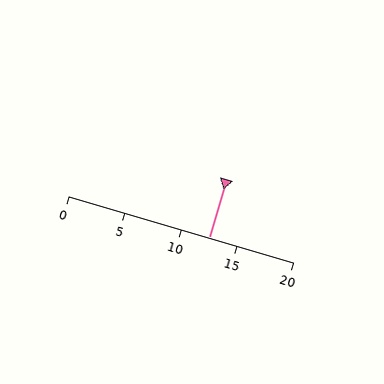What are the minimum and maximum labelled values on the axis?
The axis runs from 0 to 20.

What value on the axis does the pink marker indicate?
The marker indicates approximately 12.5.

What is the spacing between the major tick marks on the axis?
The major ticks are spaced 5 apart.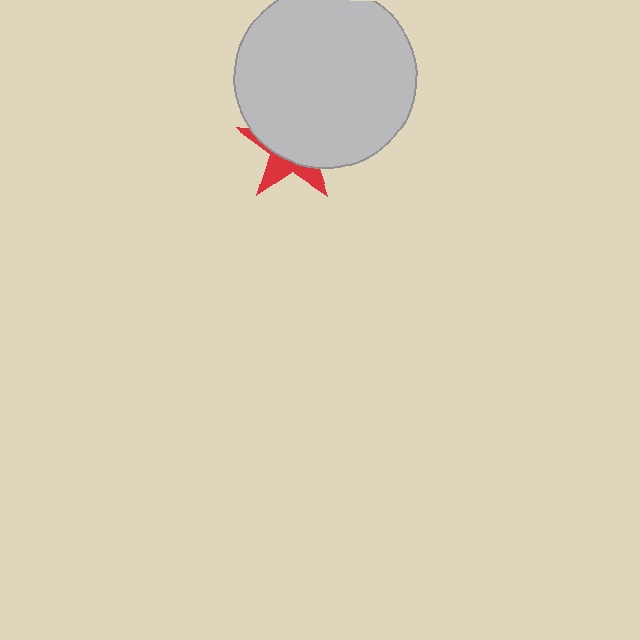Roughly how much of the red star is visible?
A small part of it is visible (roughly 33%).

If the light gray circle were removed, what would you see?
You would see the complete red star.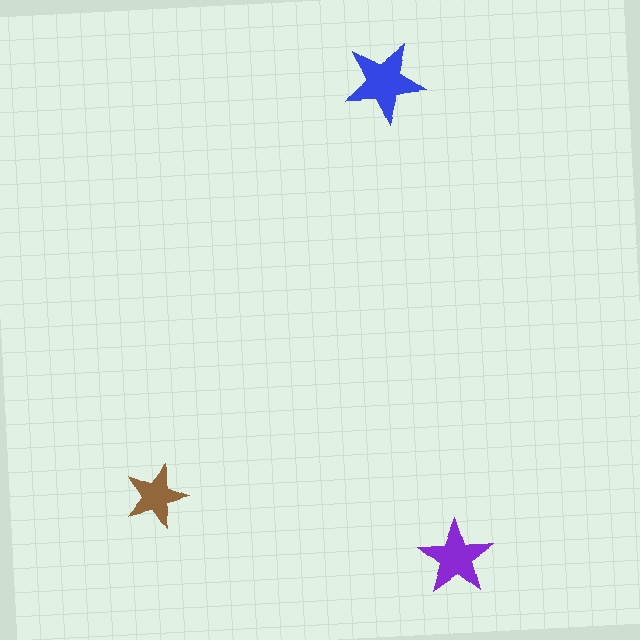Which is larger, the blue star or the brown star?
The blue one.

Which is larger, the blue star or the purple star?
The blue one.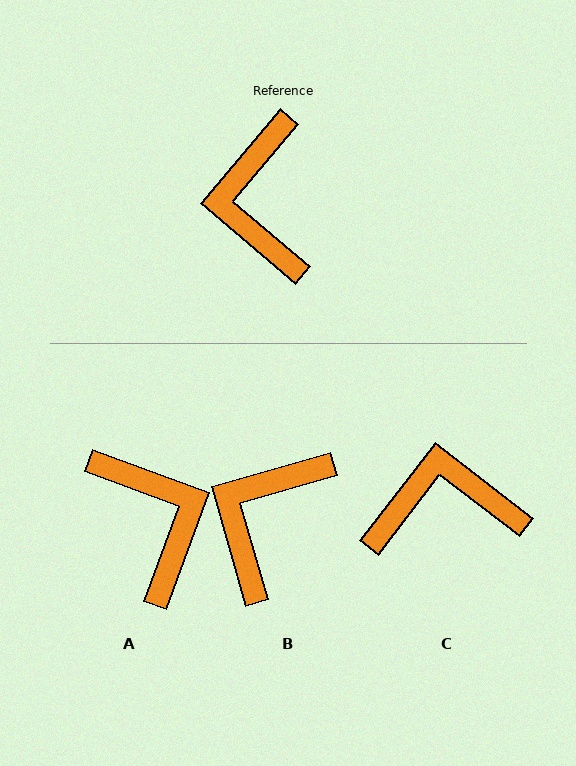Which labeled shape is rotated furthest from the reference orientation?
A, about 160 degrees away.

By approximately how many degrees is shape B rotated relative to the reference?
Approximately 34 degrees clockwise.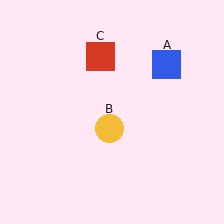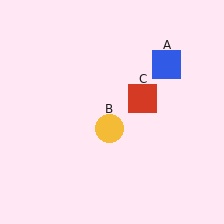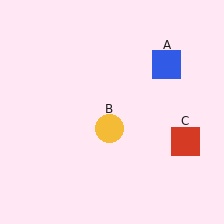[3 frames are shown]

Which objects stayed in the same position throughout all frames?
Blue square (object A) and yellow circle (object B) remained stationary.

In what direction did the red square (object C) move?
The red square (object C) moved down and to the right.